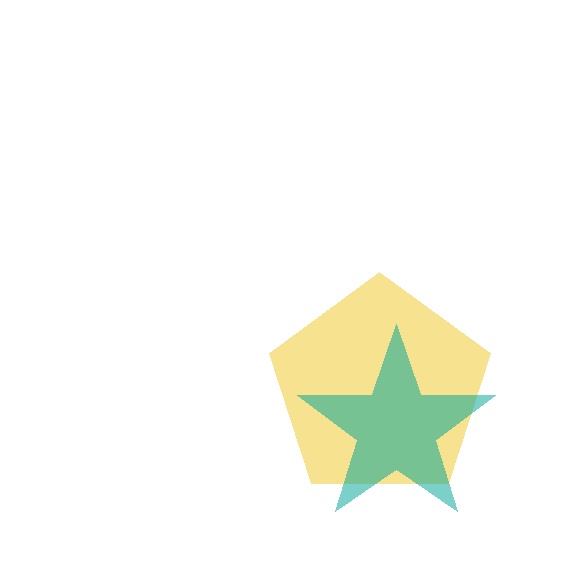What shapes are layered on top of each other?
The layered shapes are: a yellow pentagon, a teal star.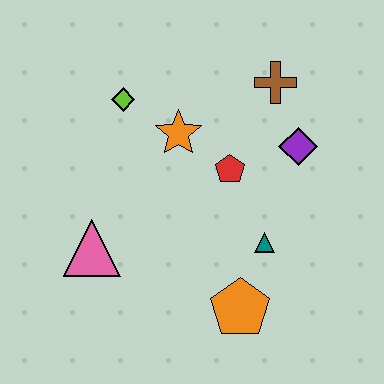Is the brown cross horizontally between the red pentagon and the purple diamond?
Yes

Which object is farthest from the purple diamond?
The pink triangle is farthest from the purple diamond.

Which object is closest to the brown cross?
The purple diamond is closest to the brown cross.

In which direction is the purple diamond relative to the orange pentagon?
The purple diamond is above the orange pentagon.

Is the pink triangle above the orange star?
No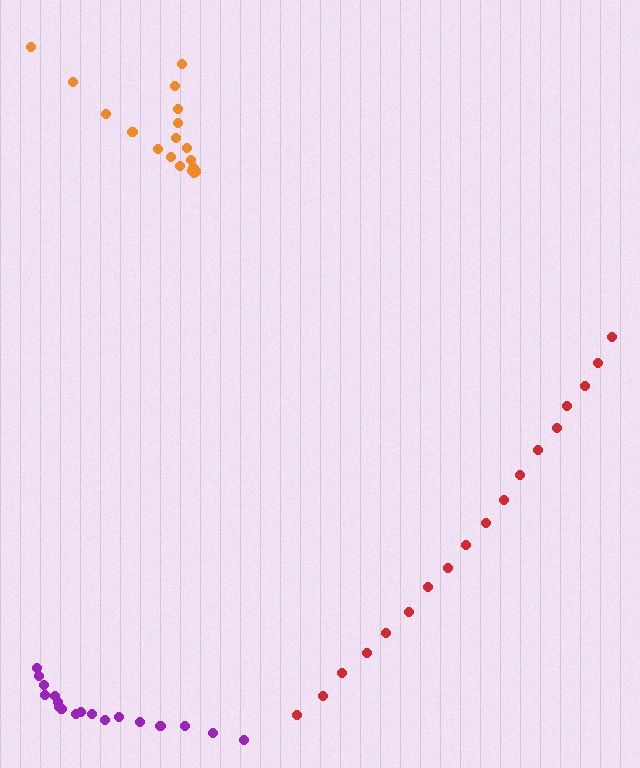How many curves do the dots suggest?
There are 3 distinct paths.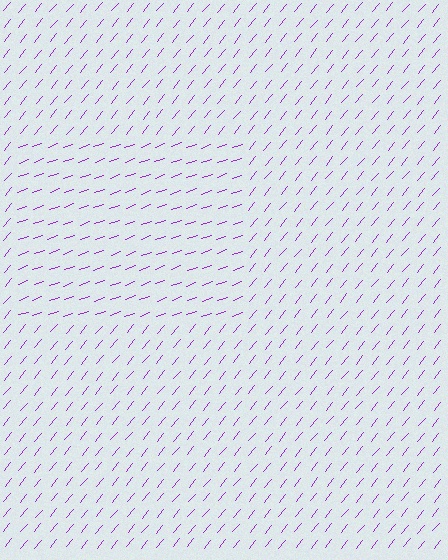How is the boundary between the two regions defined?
The boundary is defined purely by a change in line orientation (approximately 31 degrees difference). All lines are the same color and thickness.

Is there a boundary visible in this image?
Yes, there is a texture boundary formed by a change in line orientation.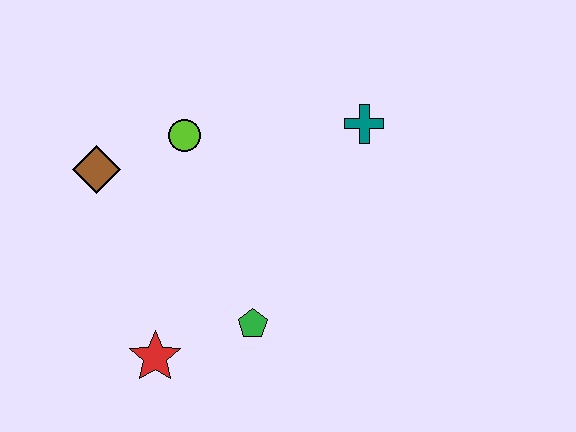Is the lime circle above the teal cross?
No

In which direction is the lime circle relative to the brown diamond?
The lime circle is to the right of the brown diamond.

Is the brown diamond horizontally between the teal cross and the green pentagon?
No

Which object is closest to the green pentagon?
The red star is closest to the green pentagon.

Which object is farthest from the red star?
The teal cross is farthest from the red star.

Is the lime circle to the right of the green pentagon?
No